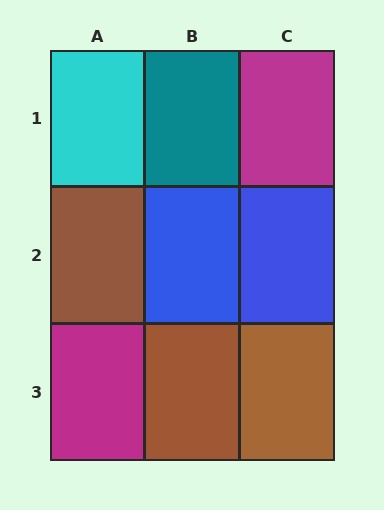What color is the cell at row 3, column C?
Brown.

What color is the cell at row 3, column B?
Brown.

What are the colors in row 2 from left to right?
Brown, blue, blue.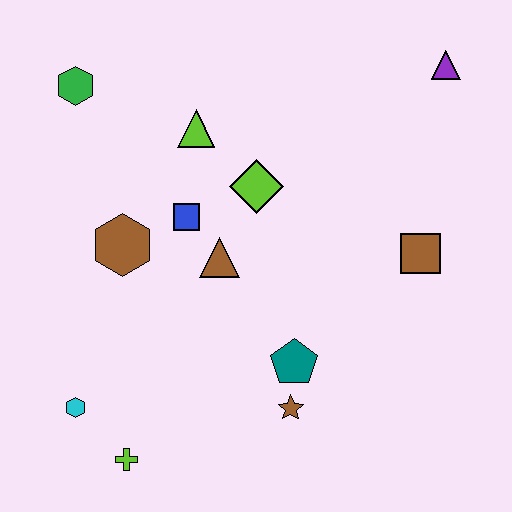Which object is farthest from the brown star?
The green hexagon is farthest from the brown star.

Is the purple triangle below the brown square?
No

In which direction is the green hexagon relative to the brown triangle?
The green hexagon is above the brown triangle.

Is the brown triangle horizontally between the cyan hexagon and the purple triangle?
Yes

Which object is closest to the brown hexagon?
The blue square is closest to the brown hexagon.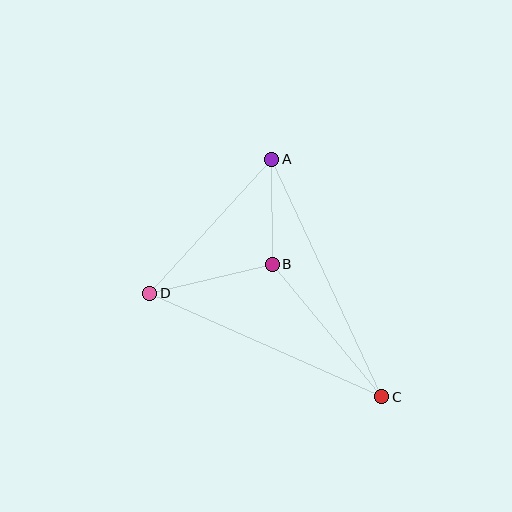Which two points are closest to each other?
Points A and B are closest to each other.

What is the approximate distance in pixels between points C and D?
The distance between C and D is approximately 254 pixels.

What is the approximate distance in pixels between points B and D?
The distance between B and D is approximately 126 pixels.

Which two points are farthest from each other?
Points A and C are farthest from each other.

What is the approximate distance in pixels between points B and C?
The distance between B and C is approximately 172 pixels.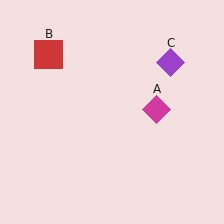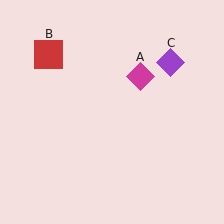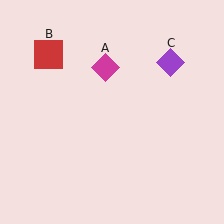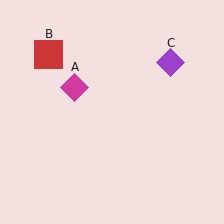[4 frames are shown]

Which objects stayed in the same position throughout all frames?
Red square (object B) and purple diamond (object C) remained stationary.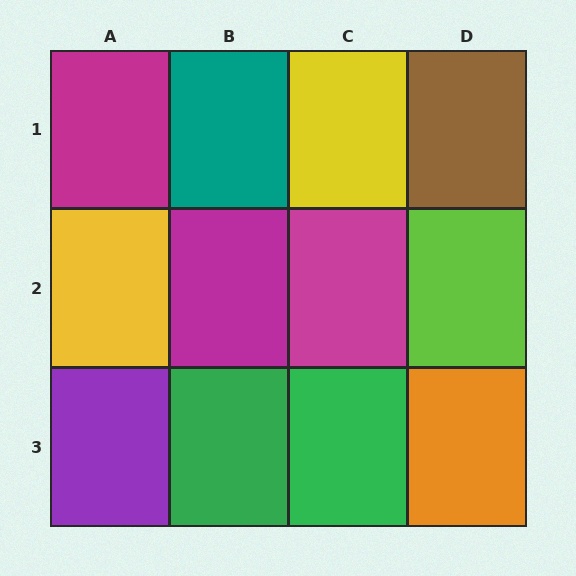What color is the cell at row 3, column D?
Orange.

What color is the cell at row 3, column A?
Purple.